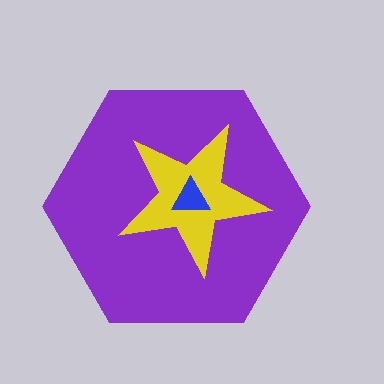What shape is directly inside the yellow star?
The blue triangle.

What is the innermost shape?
The blue triangle.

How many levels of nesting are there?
3.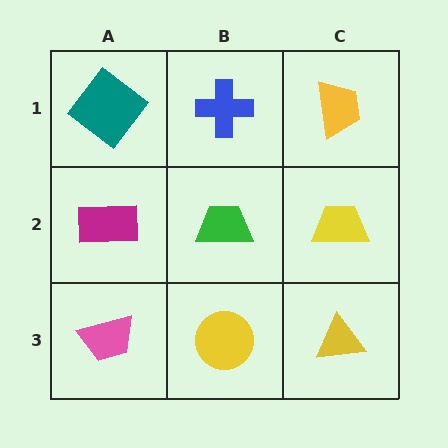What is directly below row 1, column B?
A green trapezoid.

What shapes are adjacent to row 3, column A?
A magenta rectangle (row 2, column A), a yellow circle (row 3, column B).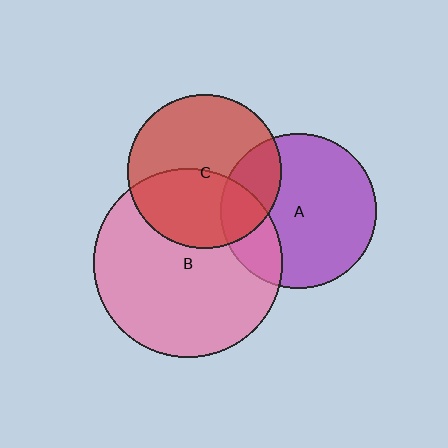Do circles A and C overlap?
Yes.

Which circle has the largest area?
Circle B (pink).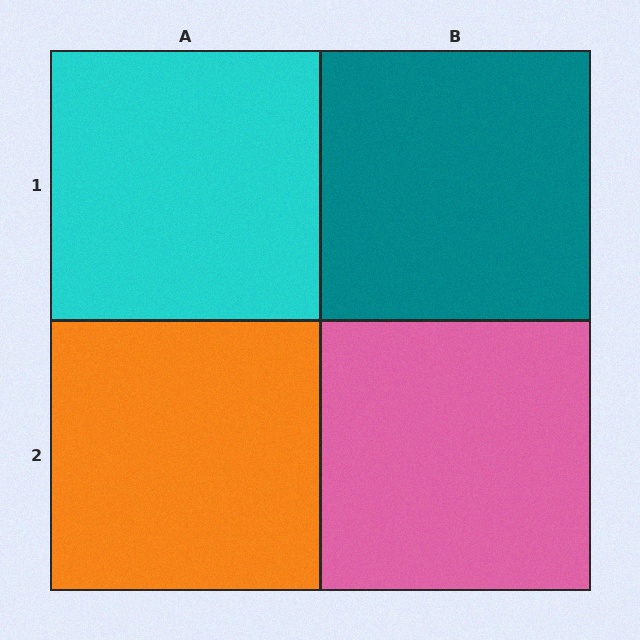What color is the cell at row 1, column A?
Cyan.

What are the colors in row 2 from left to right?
Orange, pink.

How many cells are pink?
1 cell is pink.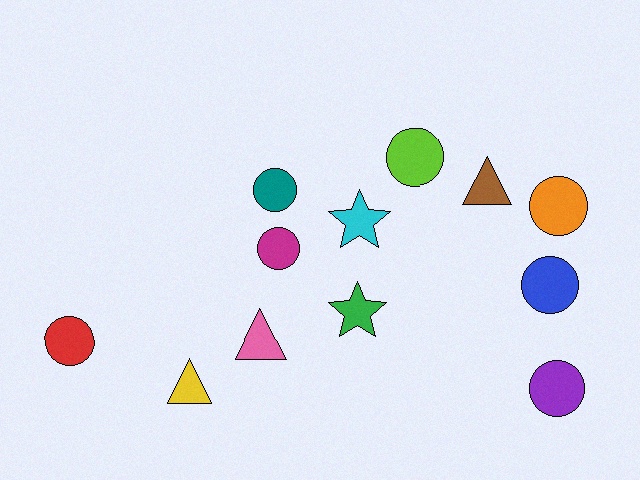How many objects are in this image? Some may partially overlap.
There are 12 objects.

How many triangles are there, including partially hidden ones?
There are 3 triangles.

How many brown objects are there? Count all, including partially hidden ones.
There is 1 brown object.